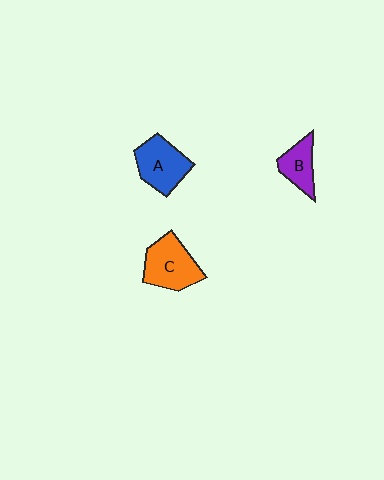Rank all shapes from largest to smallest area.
From largest to smallest: C (orange), A (blue), B (purple).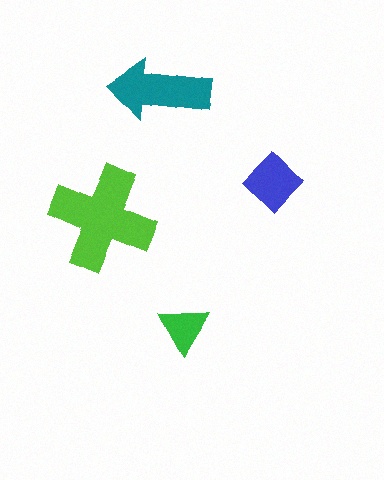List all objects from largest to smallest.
The lime cross, the teal arrow, the blue diamond, the green triangle.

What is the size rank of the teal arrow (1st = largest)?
2nd.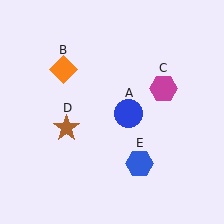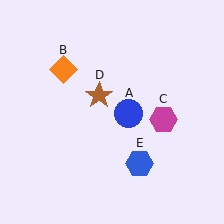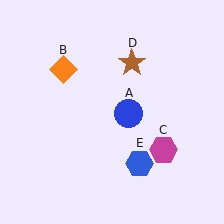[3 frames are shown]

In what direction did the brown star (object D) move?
The brown star (object D) moved up and to the right.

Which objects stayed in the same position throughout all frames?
Blue circle (object A) and orange diamond (object B) and blue hexagon (object E) remained stationary.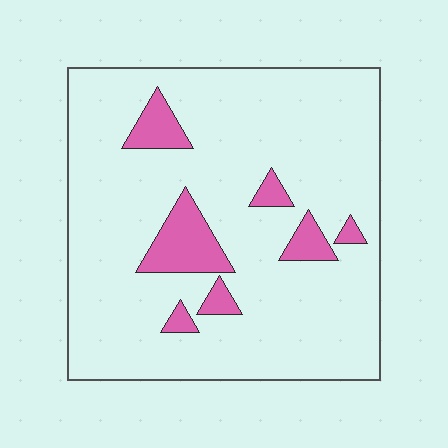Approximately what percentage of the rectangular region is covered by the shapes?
Approximately 10%.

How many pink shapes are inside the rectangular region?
7.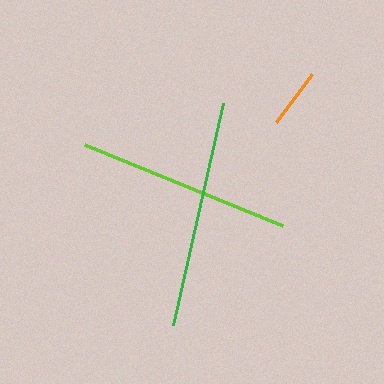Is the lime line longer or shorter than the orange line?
The lime line is longer than the orange line.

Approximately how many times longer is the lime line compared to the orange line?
The lime line is approximately 3.5 times the length of the orange line.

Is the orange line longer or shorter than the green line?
The green line is longer than the orange line.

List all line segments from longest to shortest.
From longest to shortest: green, lime, orange.